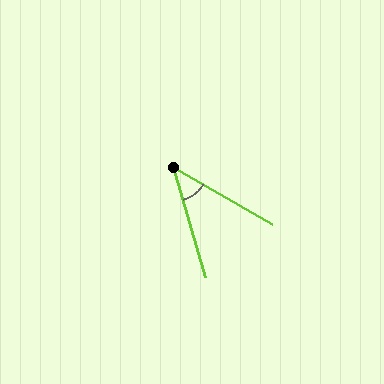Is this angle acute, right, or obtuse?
It is acute.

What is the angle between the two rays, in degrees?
Approximately 44 degrees.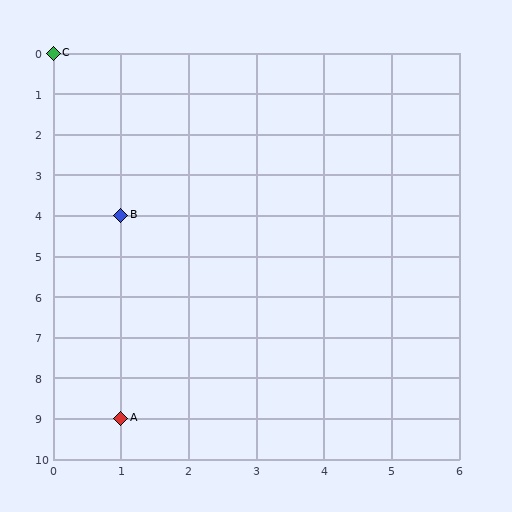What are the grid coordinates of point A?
Point A is at grid coordinates (1, 9).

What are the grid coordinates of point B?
Point B is at grid coordinates (1, 4).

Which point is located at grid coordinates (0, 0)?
Point C is at (0, 0).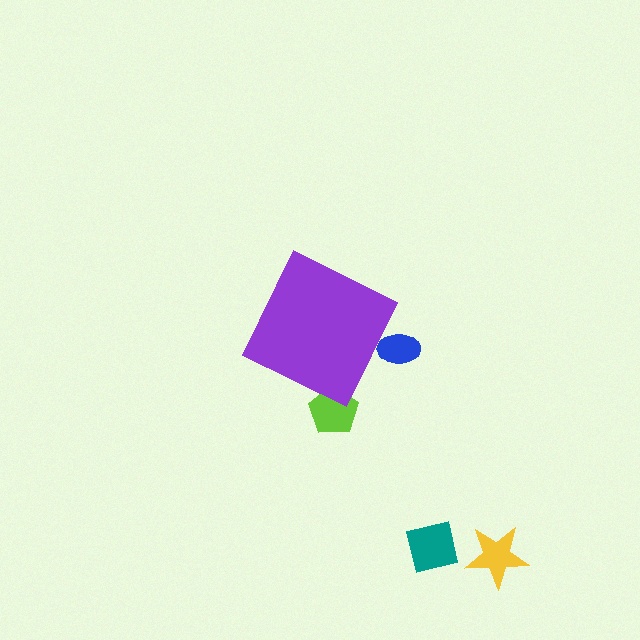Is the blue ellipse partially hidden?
Yes, the blue ellipse is partially hidden behind the purple diamond.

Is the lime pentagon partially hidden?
Yes, the lime pentagon is partially hidden behind the purple diamond.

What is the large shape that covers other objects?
A purple diamond.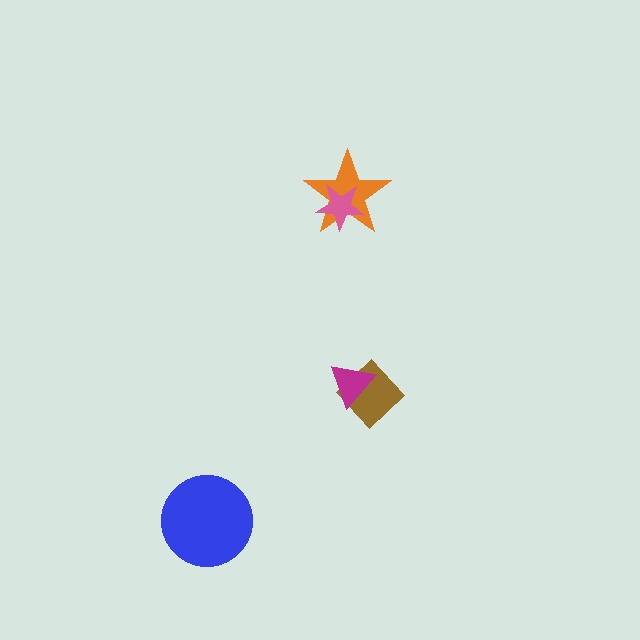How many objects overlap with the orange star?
1 object overlaps with the orange star.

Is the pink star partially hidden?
No, no other shape covers it.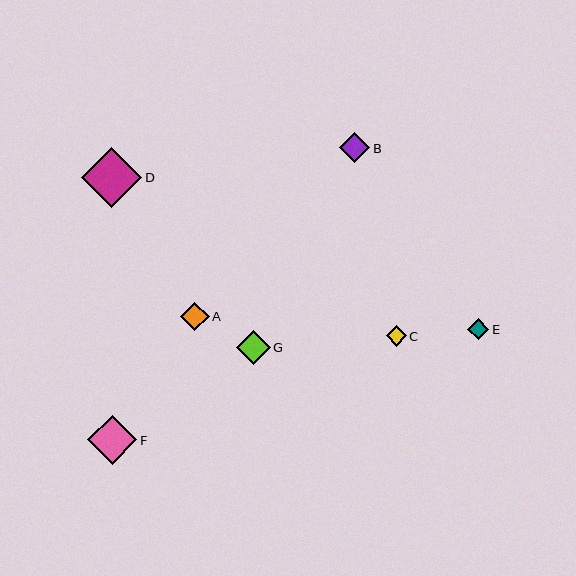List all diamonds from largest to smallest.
From largest to smallest: D, F, G, B, A, E, C.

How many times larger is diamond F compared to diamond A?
Diamond F is approximately 1.7 times the size of diamond A.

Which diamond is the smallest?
Diamond C is the smallest with a size of approximately 20 pixels.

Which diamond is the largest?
Diamond D is the largest with a size of approximately 60 pixels.